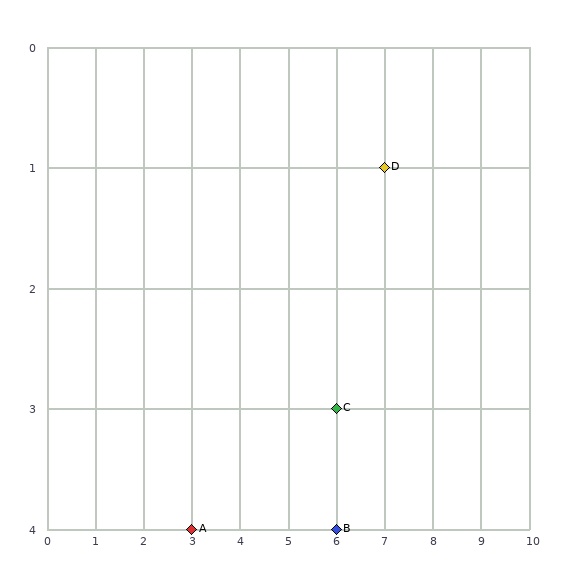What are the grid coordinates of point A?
Point A is at grid coordinates (3, 4).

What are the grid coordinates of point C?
Point C is at grid coordinates (6, 3).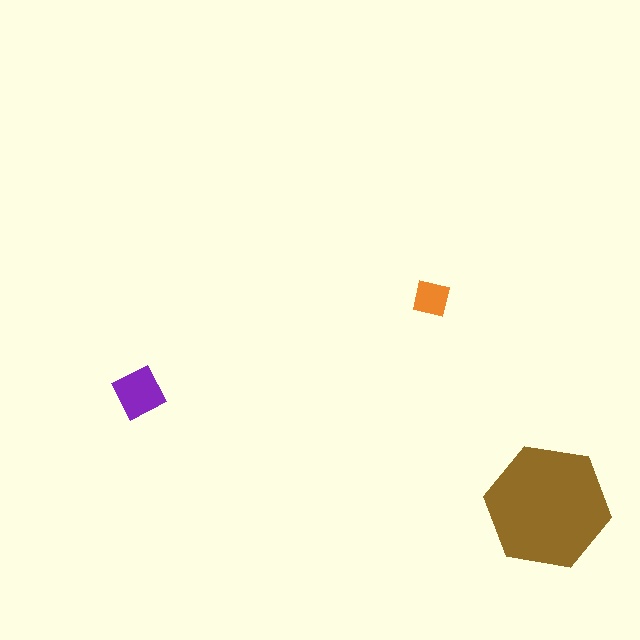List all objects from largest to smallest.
The brown hexagon, the purple diamond, the orange square.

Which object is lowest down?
The brown hexagon is bottommost.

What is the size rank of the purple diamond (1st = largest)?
2nd.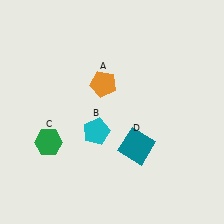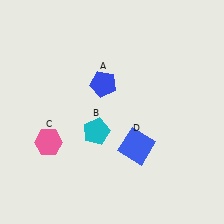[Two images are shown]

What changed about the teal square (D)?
In Image 1, D is teal. In Image 2, it changed to blue.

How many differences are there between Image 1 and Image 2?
There are 3 differences between the two images.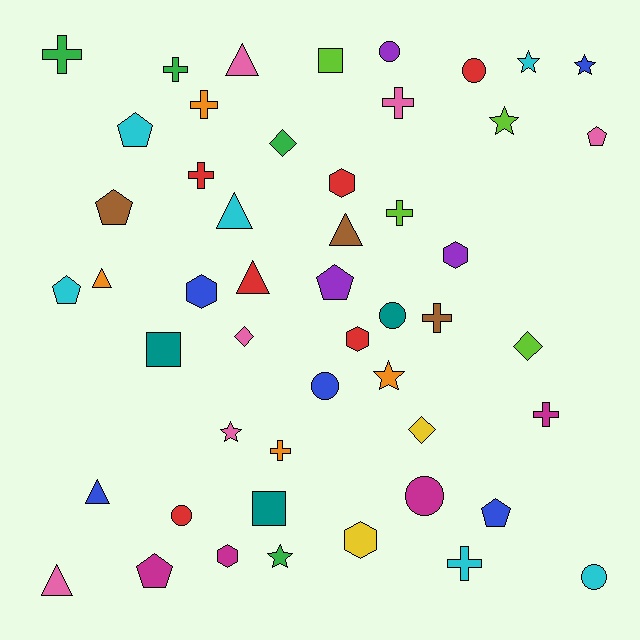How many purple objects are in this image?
There are 3 purple objects.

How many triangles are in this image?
There are 7 triangles.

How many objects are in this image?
There are 50 objects.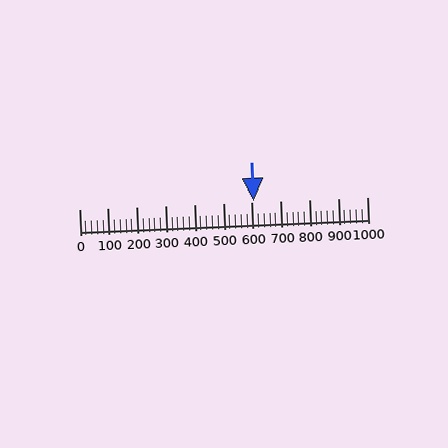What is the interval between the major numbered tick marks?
The major tick marks are spaced 100 units apart.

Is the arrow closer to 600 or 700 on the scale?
The arrow is closer to 600.